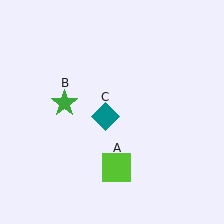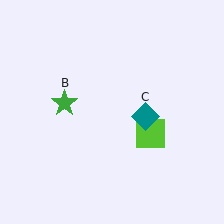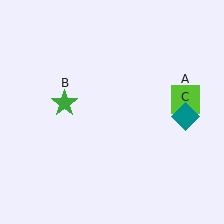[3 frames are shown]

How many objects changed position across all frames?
2 objects changed position: lime square (object A), teal diamond (object C).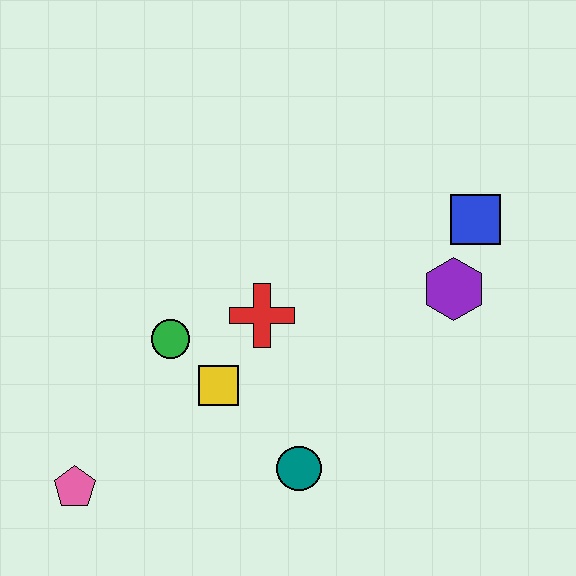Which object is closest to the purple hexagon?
The blue square is closest to the purple hexagon.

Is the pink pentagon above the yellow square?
No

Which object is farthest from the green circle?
The blue square is farthest from the green circle.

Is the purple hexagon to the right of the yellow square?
Yes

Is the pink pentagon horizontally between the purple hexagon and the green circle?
No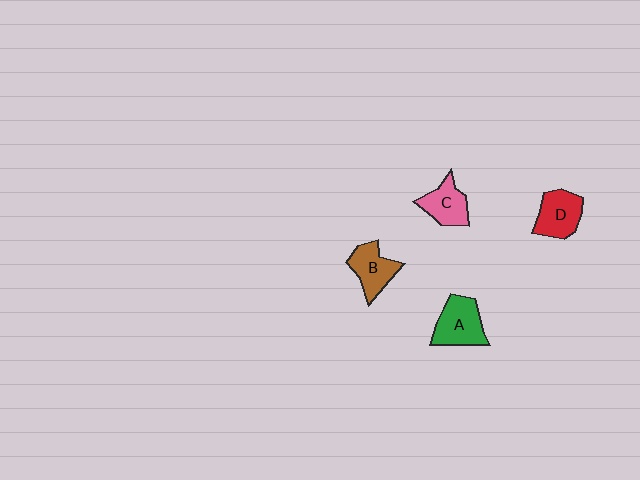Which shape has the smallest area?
Shape C (pink).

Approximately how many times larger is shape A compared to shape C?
Approximately 1.3 times.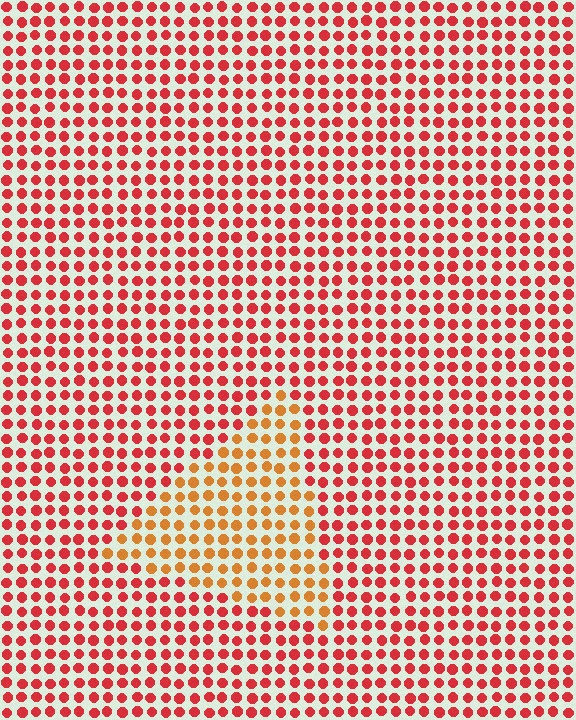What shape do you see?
I see a triangle.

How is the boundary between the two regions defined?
The boundary is defined purely by a slight shift in hue (about 34 degrees). Spacing, size, and orientation are identical on both sides.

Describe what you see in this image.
The image is filled with small red elements in a uniform arrangement. A triangle-shaped region is visible where the elements are tinted to a slightly different hue, forming a subtle color boundary.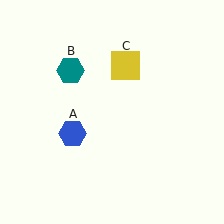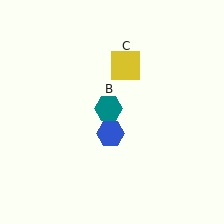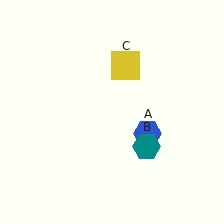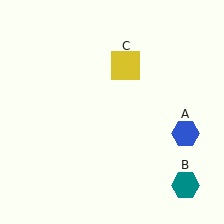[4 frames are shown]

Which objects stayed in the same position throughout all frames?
Yellow square (object C) remained stationary.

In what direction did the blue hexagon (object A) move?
The blue hexagon (object A) moved right.